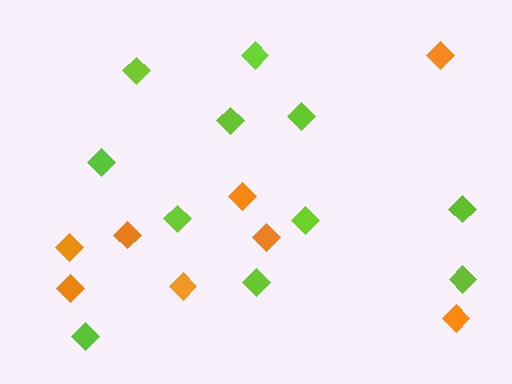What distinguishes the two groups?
There are 2 groups: one group of lime diamonds (11) and one group of orange diamonds (8).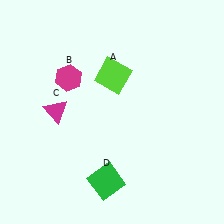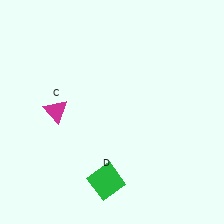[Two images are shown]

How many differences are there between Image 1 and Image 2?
There are 2 differences between the two images.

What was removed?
The lime square (A), the magenta hexagon (B) were removed in Image 2.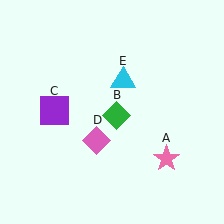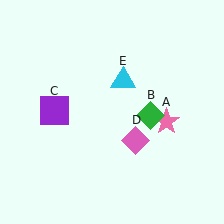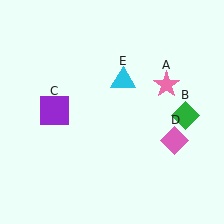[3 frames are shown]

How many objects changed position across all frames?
3 objects changed position: pink star (object A), green diamond (object B), pink diamond (object D).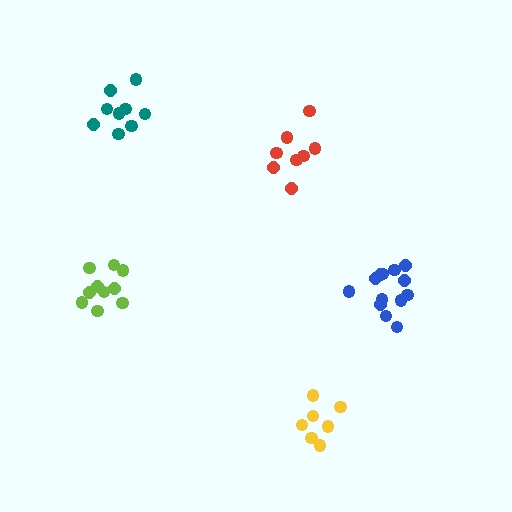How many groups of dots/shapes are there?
There are 5 groups.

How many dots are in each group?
Group 1: 13 dots, Group 2: 8 dots, Group 3: 10 dots, Group 4: 7 dots, Group 5: 9 dots (47 total).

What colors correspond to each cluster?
The clusters are colored: blue, red, lime, yellow, teal.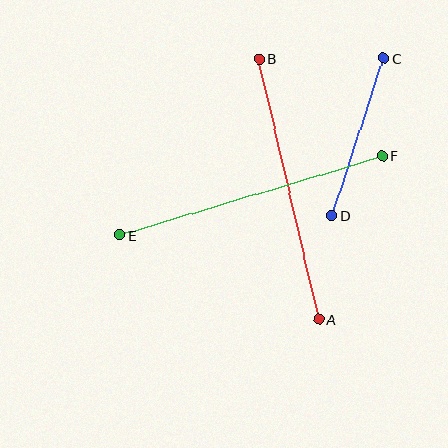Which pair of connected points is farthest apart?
Points E and F are farthest apart.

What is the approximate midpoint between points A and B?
The midpoint is at approximately (289, 189) pixels.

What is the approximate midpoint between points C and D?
The midpoint is at approximately (357, 137) pixels.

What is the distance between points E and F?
The distance is approximately 275 pixels.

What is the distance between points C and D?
The distance is approximately 166 pixels.